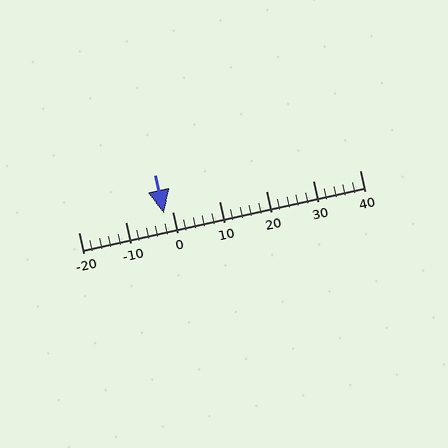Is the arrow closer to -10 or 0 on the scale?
The arrow is closer to 0.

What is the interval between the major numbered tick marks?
The major tick marks are spaced 10 units apart.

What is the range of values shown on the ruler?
The ruler shows values from -20 to 40.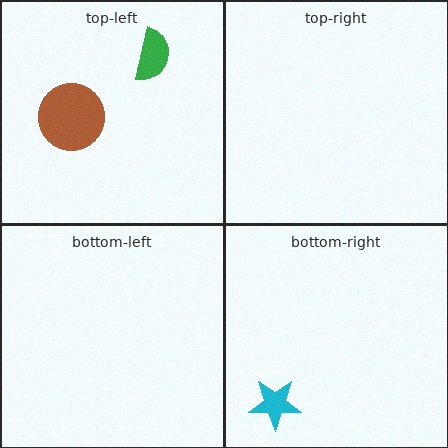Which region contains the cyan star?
The bottom-right region.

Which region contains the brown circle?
The top-left region.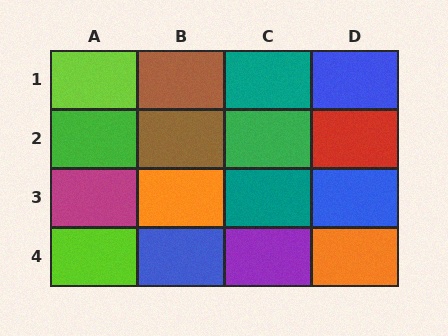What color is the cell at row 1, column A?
Lime.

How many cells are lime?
2 cells are lime.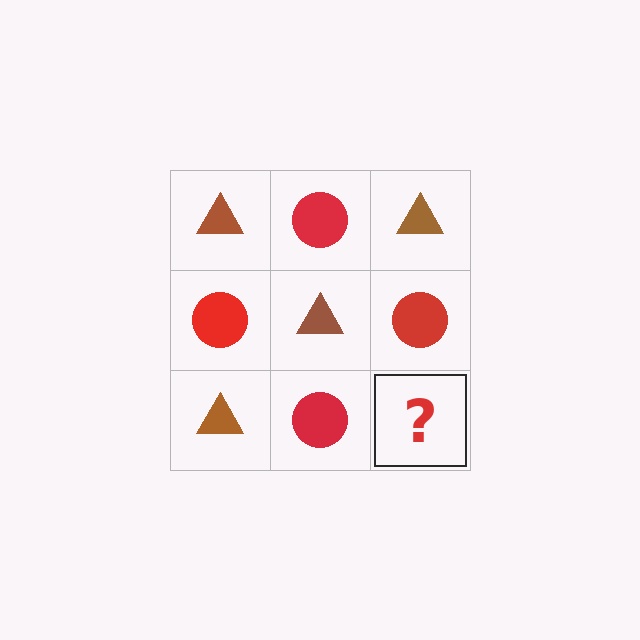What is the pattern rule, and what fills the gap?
The rule is that it alternates brown triangle and red circle in a checkerboard pattern. The gap should be filled with a brown triangle.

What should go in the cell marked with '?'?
The missing cell should contain a brown triangle.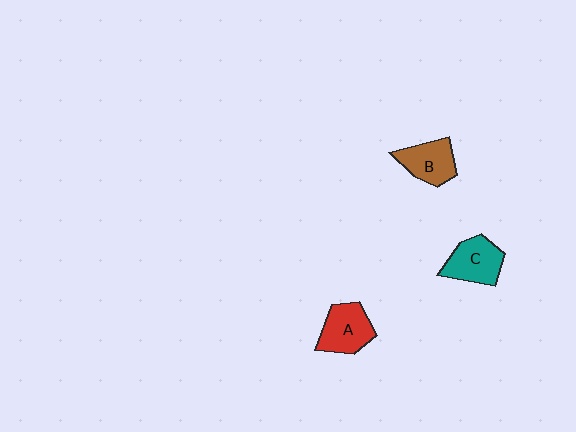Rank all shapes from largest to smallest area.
From largest to smallest: C (teal), A (red), B (brown).